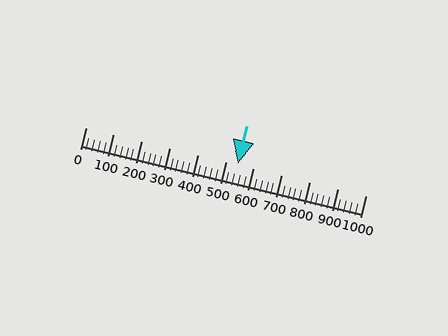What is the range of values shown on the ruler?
The ruler shows values from 0 to 1000.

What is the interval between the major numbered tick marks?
The major tick marks are spaced 100 units apart.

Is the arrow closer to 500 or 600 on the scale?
The arrow is closer to 500.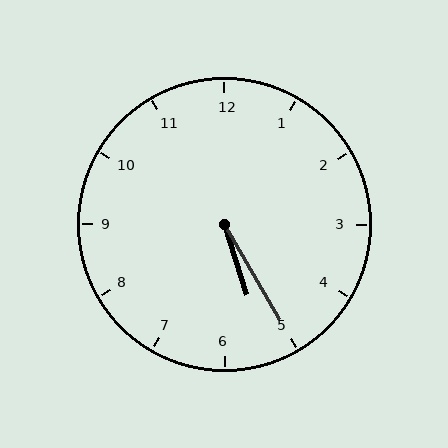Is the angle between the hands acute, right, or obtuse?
It is acute.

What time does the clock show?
5:25.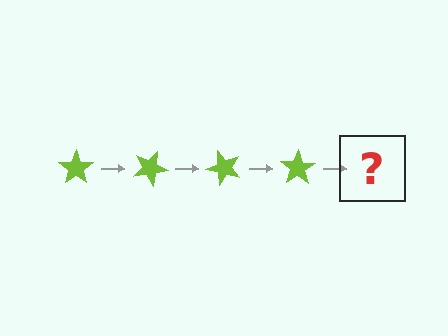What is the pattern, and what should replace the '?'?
The pattern is that the star rotates 25 degrees each step. The '?' should be a lime star rotated 100 degrees.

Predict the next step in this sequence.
The next step is a lime star rotated 100 degrees.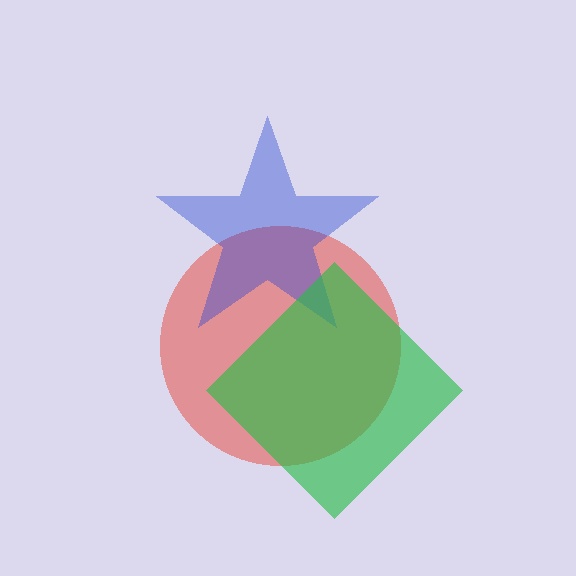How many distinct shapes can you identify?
There are 3 distinct shapes: a red circle, a blue star, a green diamond.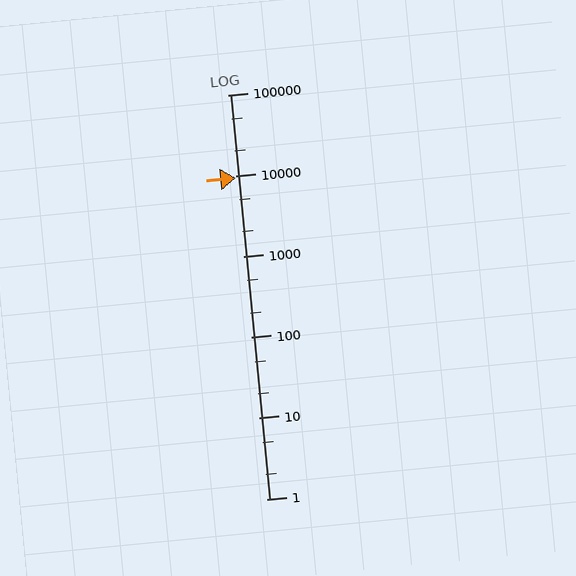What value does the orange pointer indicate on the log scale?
The pointer indicates approximately 9400.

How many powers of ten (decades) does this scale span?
The scale spans 5 decades, from 1 to 100000.